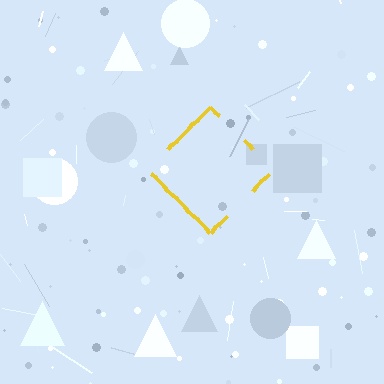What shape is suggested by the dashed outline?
The dashed outline suggests a diamond.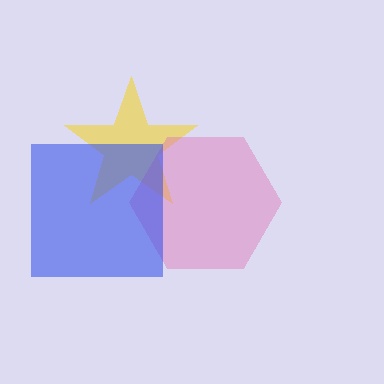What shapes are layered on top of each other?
The layered shapes are: a yellow star, a pink hexagon, a blue square.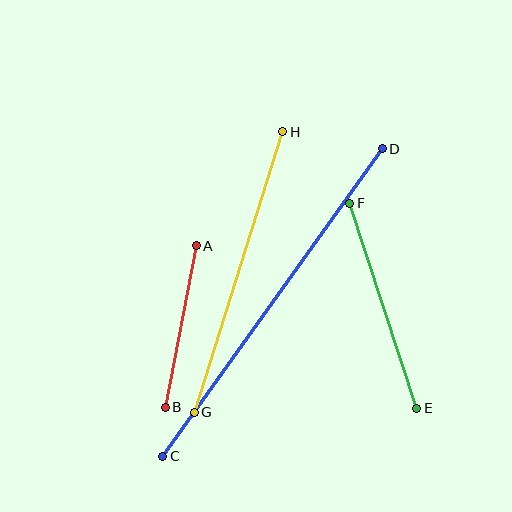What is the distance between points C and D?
The distance is approximately 378 pixels.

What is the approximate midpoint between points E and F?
The midpoint is at approximately (383, 306) pixels.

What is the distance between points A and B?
The distance is approximately 165 pixels.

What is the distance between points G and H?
The distance is approximately 294 pixels.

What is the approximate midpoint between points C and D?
The midpoint is at approximately (272, 302) pixels.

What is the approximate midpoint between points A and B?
The midpoint is at approximately (181, 327) pixels.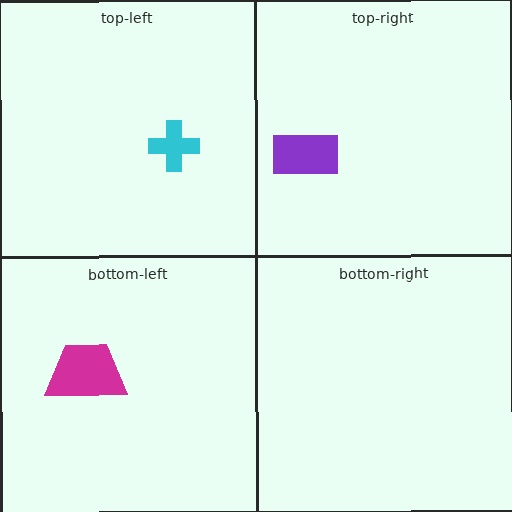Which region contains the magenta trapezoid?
The bottom-left region.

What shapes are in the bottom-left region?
The magenta trapezoid.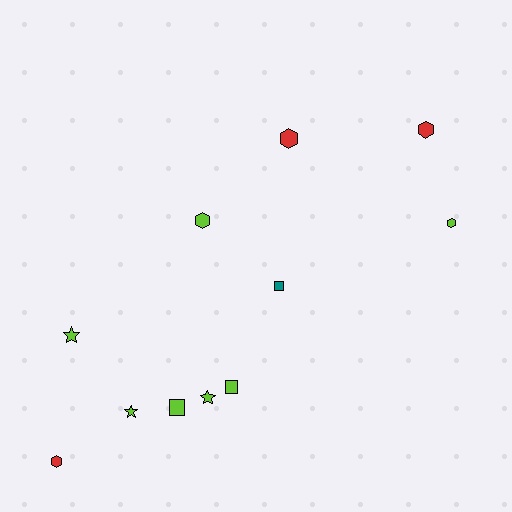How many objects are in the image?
There are 11 objects.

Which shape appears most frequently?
Hexagon, with 5 objects.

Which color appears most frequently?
Lime, with 7 objects.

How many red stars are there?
There are no red stars.